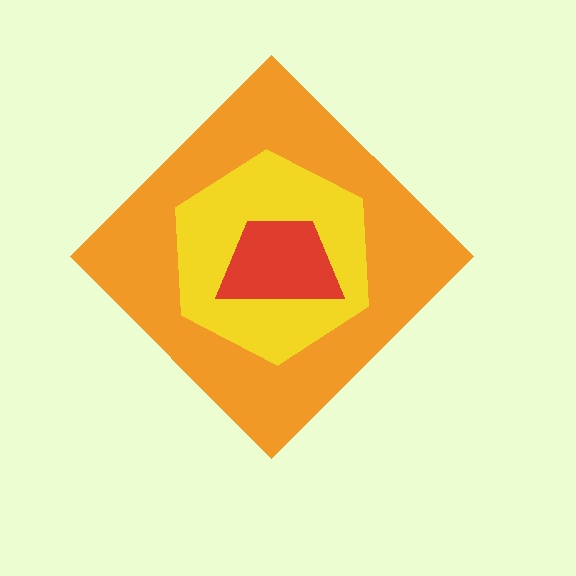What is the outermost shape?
The orange diamond.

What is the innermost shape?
The red trapezoid.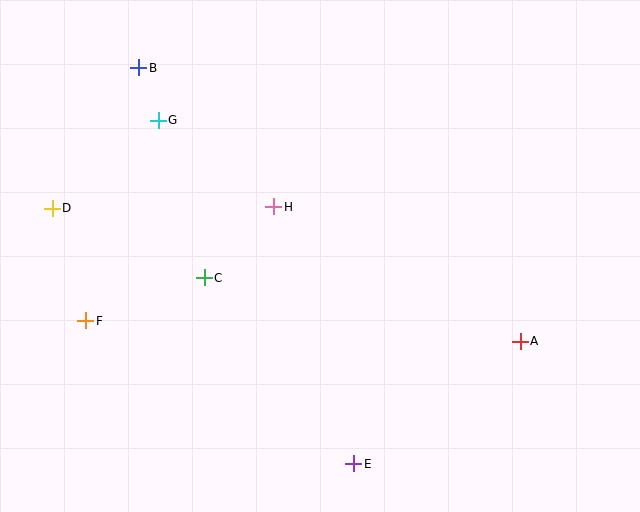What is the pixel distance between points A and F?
The distance between A and F is 435 pixels.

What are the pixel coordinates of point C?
Point C is at (204, 278).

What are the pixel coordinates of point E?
Point E is at (354, 464).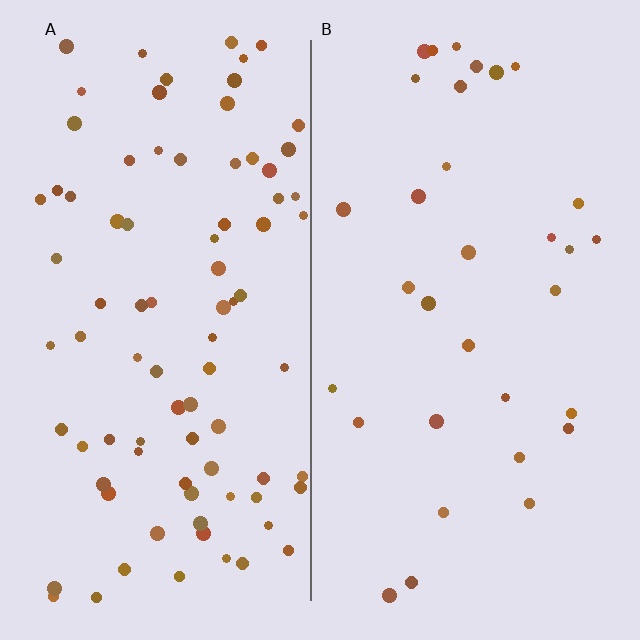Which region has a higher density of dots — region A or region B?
A (the left).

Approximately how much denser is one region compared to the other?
Approximately 2.6× — region A over region B.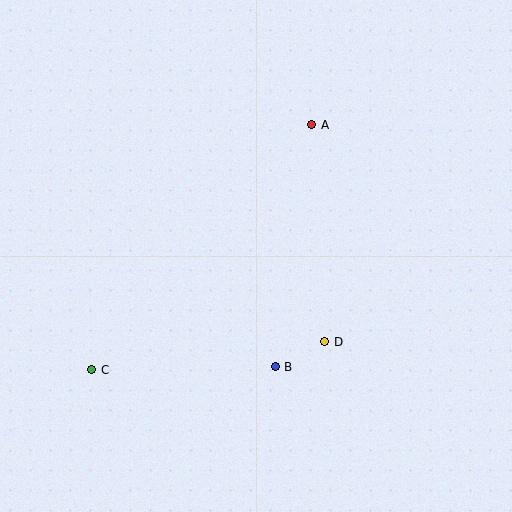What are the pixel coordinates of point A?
Point A is at (312, 125).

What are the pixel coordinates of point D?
Point D is at (325, 342).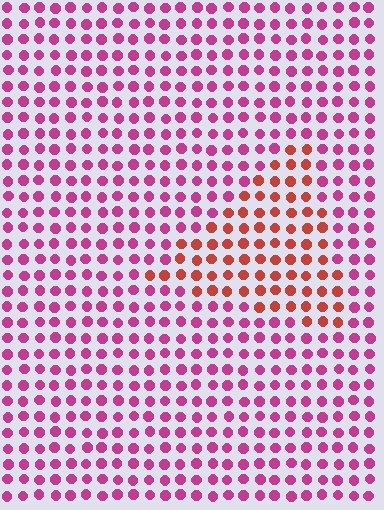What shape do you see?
I see a triangle.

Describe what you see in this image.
The image is filled with small magenta elements in a uniform arrangement. A triangle-shaped region is visible where the elements are tinted to a slightly different hue, forming a subtle color boundary.